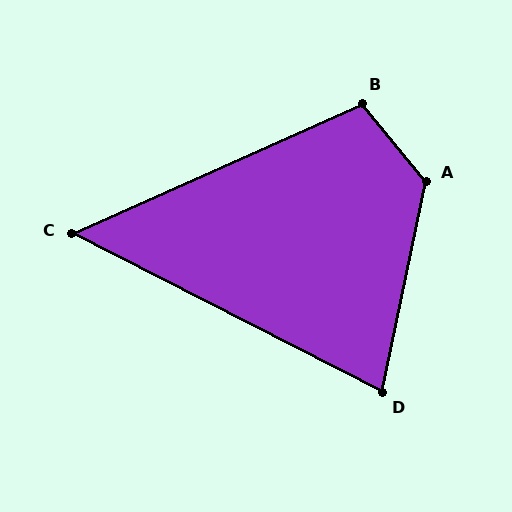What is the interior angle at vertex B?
Approximately 105 degrees (obtuse).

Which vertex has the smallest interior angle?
C, at approximately 51 degrees.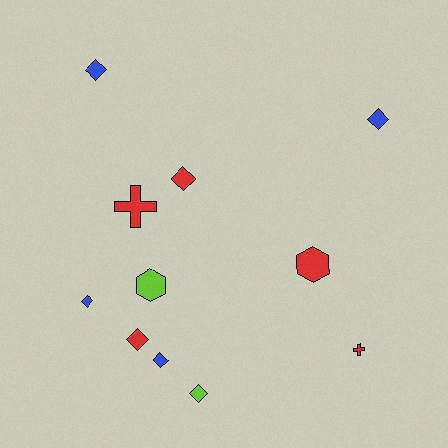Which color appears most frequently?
Red, with 5 objects.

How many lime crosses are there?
There are no lime crosses.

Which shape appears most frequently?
Diamond, with 7 objects.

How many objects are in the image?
There are 11 objects.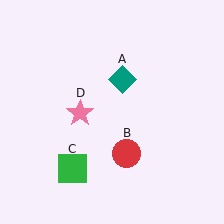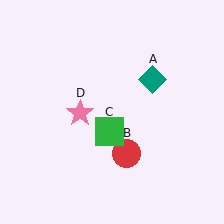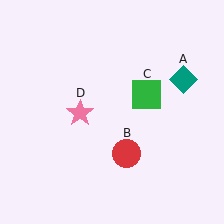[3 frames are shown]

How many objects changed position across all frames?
2 objects changed position: teal diamond (object A), green square (object C).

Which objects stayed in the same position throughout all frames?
Red circle (object B) and pink star (object D) remained stationary.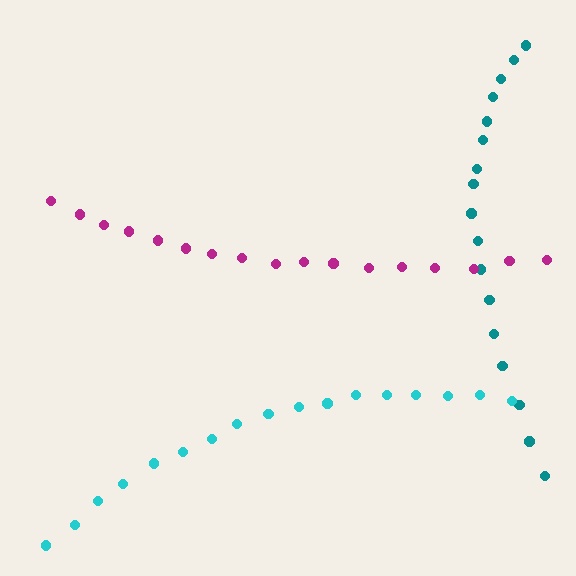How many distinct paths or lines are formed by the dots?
There are 3 distinct paths.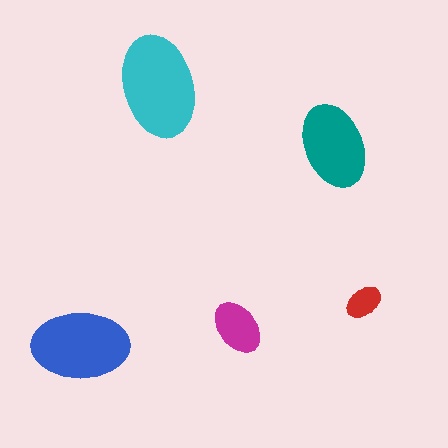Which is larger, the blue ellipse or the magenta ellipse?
The blue one.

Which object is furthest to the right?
The red ellipse is rightmost.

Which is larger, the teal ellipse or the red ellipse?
The teal one.